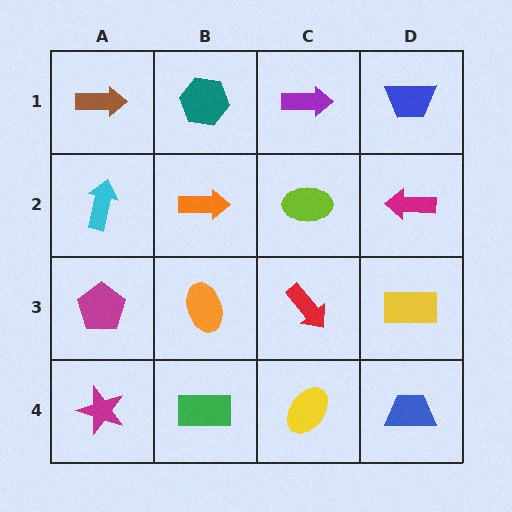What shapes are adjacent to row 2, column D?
A blue trapezoid (row 1, column D), a yellow rectangle (row 3, column D), a lime ellipse (row 2, column C).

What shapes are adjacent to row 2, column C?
A purple arrow (row 1, column C), a red arrow (row 3, column C), an orange arrow (row 2, column B), a magenta arrow (row 2, column D).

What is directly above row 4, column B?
An orange ellipse.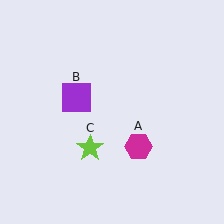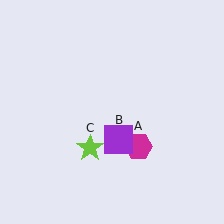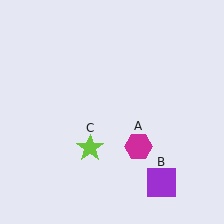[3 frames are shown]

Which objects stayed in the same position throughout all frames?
Magenta hexagon (object A) and lime star (object C) remained stationary.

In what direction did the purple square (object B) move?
The purple square (object B) moved down and to the right.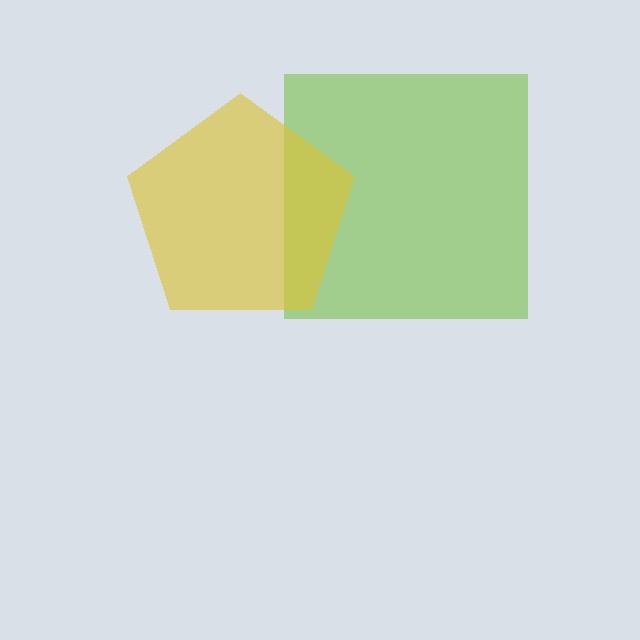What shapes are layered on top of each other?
The layered shapes are: a lime square, a yellow pentagon.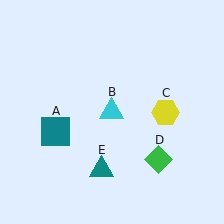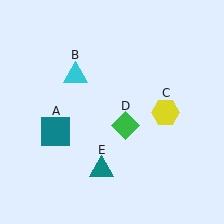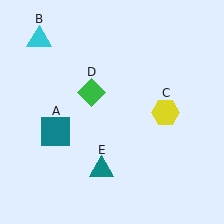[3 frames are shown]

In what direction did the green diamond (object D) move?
The green diamond (object D) moved up and to the left.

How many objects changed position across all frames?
2 objects changed position: cyan triangle (object B), green diamond (object D).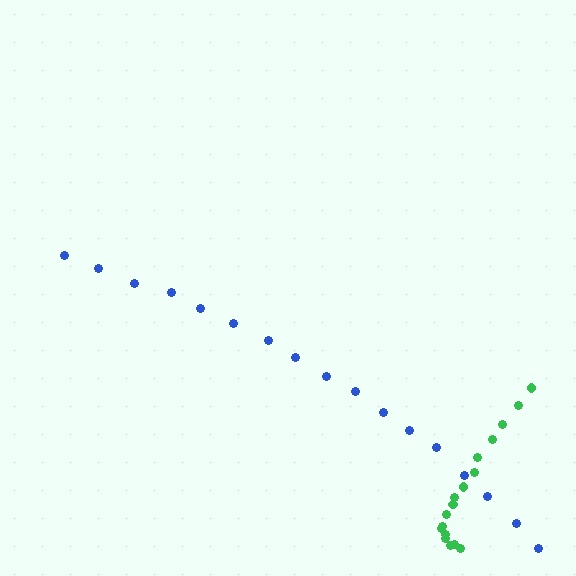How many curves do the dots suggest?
There are 2 distinct paths.